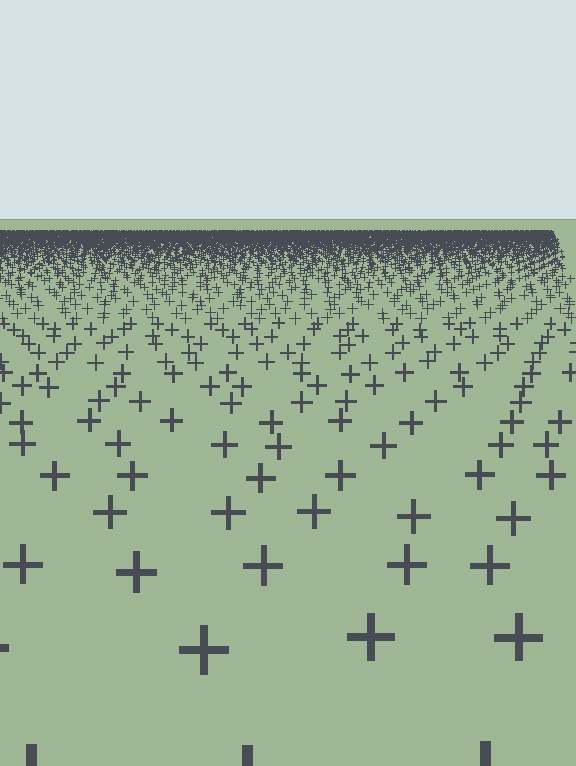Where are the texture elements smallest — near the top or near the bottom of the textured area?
Near the top.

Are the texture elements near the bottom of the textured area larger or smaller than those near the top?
Larger. Near the bottom, elements are closer to the viewer and appear at a bigger on-screen size.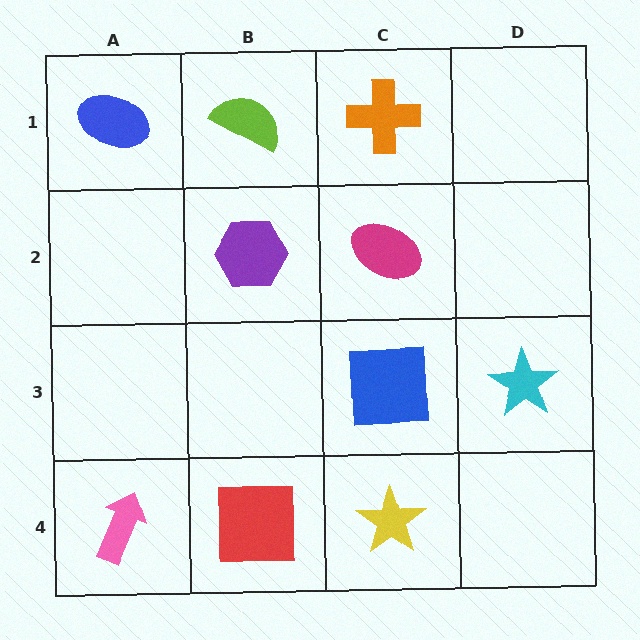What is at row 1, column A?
A blue ellipse.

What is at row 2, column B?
A purple hexagon.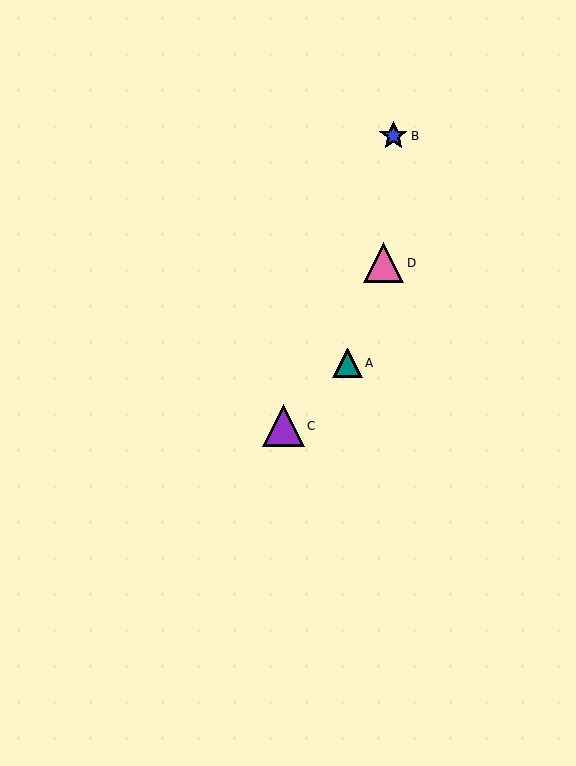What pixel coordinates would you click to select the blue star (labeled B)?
Click at (393, 136) to select the blue star B.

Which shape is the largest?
The purple triangle (labeled C) is the largest.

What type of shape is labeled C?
Shape C is a purple triangle.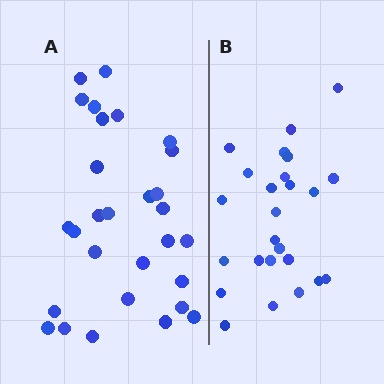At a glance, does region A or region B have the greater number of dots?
Region A (the left region) has more dots.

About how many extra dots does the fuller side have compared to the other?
Region A has about 4 more dots than region B.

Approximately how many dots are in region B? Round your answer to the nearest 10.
About 20 dots. (The exact count is 25, which rounds to 20.)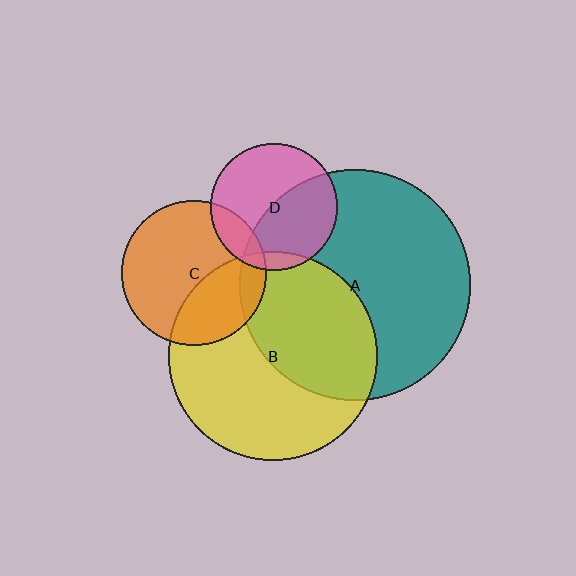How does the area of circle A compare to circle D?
Approximately 3.3 times.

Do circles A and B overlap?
Yes.